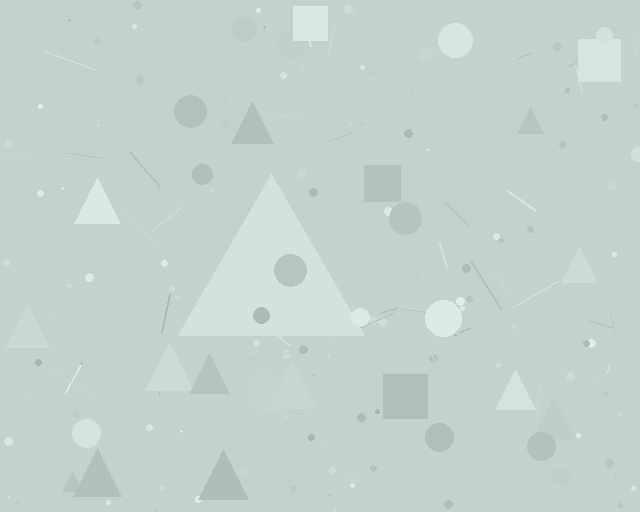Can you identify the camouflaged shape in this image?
The camouflaged shape is a triangle.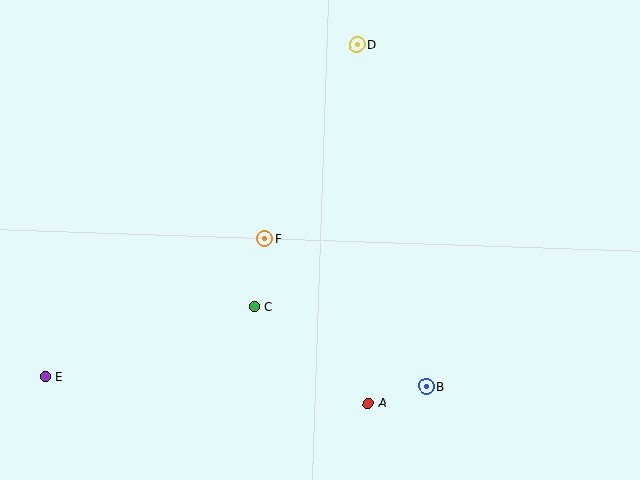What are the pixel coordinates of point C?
Point C is at (254, 307).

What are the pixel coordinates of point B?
Point B is at (426, 386).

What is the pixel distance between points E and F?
The distance between E and F is 259 pixels.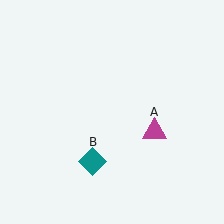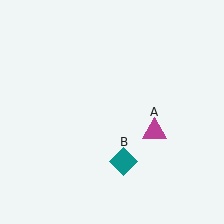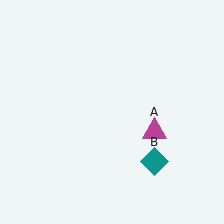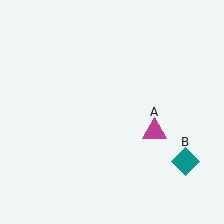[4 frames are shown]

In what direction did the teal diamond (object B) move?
The teal diamond (object B) moved right.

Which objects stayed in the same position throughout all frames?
Magenta triangle (object A) remained stationary.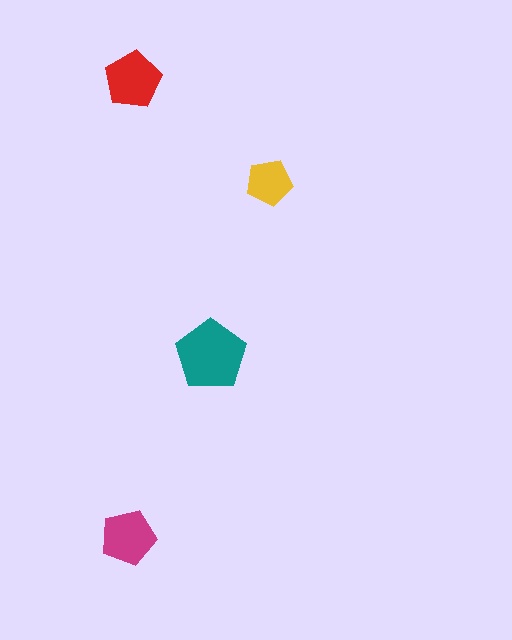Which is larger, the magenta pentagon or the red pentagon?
The red one.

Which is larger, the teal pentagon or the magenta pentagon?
The teal one.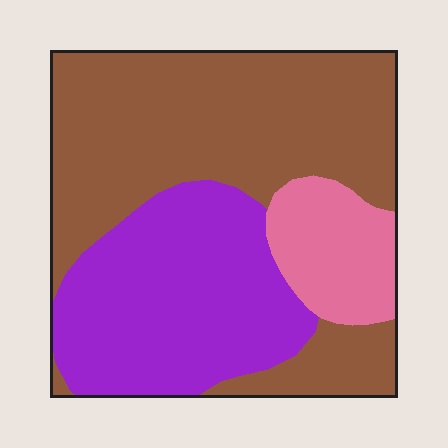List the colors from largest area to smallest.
From largest to smallest: brown, purple, pink.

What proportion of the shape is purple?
Purple covers about 35% of the shape.